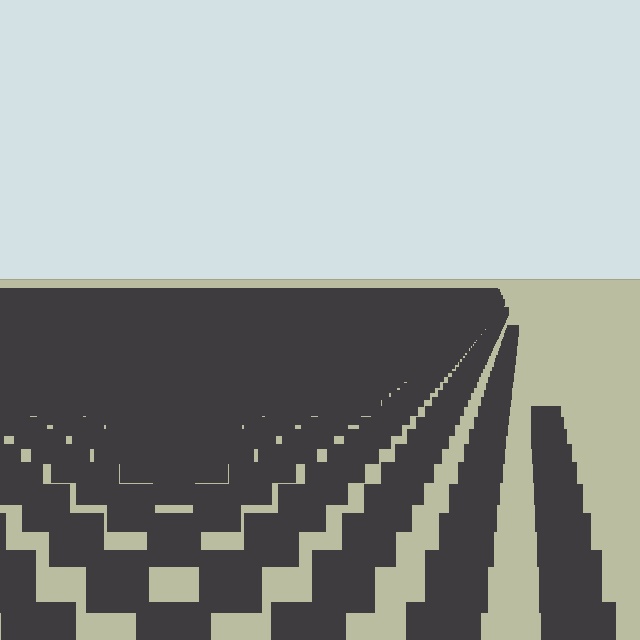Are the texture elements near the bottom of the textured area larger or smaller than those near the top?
Larger. Near the bottom, elements are closer to the viewer and appear at a bigger on-screen size.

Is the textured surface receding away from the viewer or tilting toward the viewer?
The surface is receding away from the viewer. Texture elements get smaller and denser toward the top.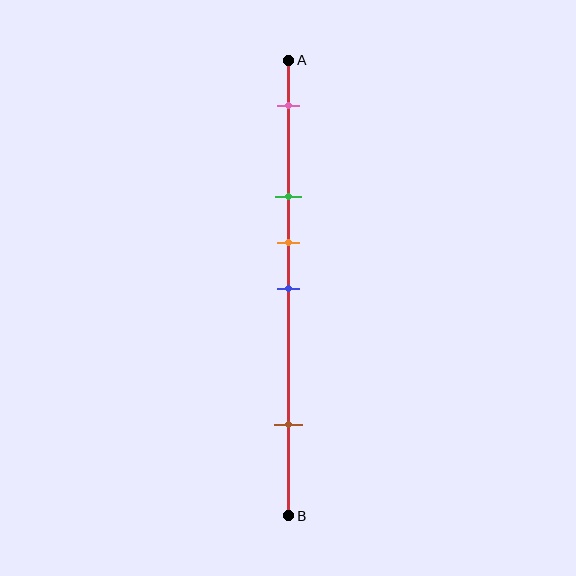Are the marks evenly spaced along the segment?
No, the marks are not evenly spaced.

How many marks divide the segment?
There are 5 marks dividing the segment.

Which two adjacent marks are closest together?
The orange and blue marks are the closest adjacent pair.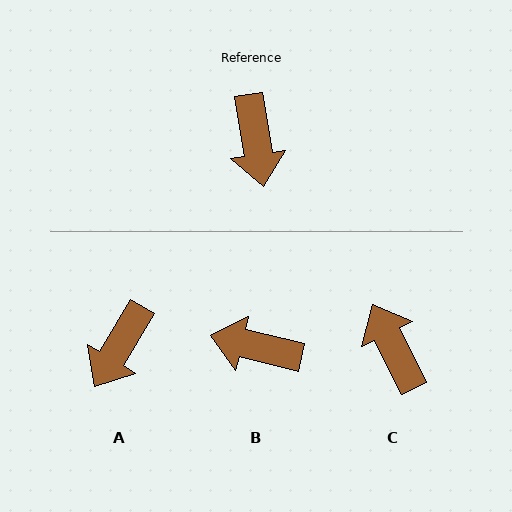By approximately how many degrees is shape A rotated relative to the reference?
Approximately 40 degrees clockwise.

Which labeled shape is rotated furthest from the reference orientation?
C, about 162 degrees away.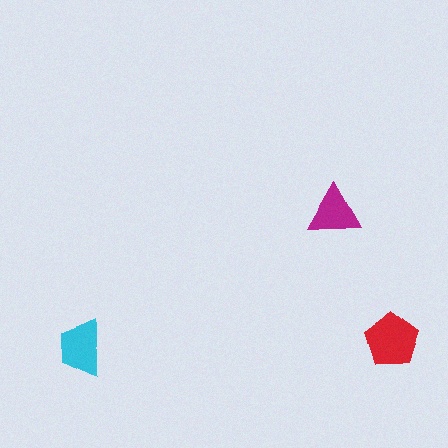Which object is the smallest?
The magenta triangle.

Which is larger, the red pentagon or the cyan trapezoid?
The red pentagon.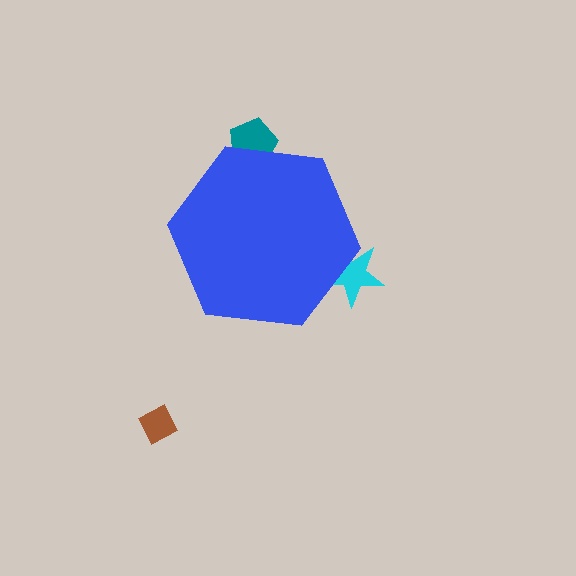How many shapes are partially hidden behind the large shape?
2 shapes are partially hidden.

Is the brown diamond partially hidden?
No, the brown diamond is fully visible.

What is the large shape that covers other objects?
A blue hexagon.